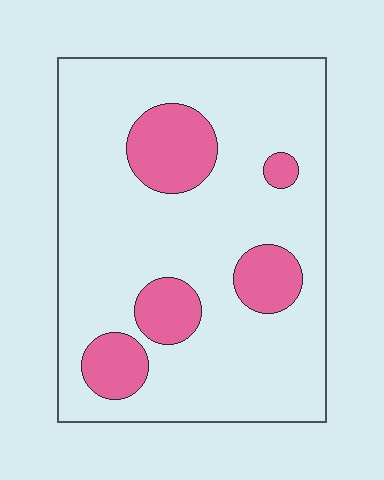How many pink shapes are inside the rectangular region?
5.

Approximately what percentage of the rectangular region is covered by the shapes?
Approximately 20%.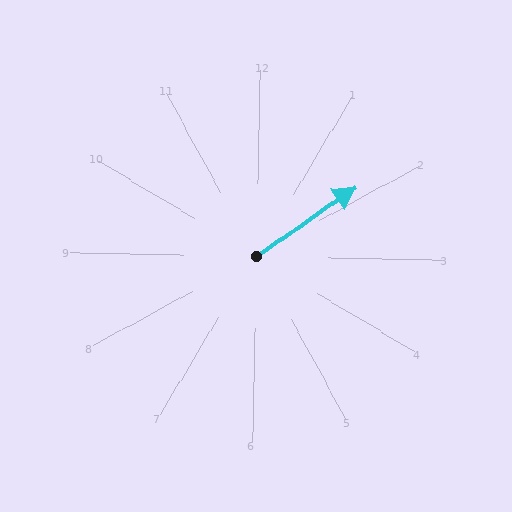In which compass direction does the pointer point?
Northeast.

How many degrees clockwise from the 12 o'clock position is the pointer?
Approximately 54 degrees.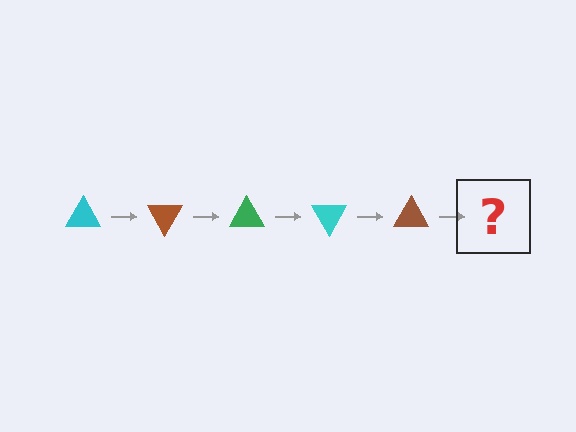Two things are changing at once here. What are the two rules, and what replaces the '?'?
The two rules are that it rotates 60 degrees each step and the color cycles through cyan, brown, and green. The '?' should be a green triangle, rotated 300 degrees from the start.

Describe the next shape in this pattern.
It should be a green triangle, rotated 300 degrees from the start.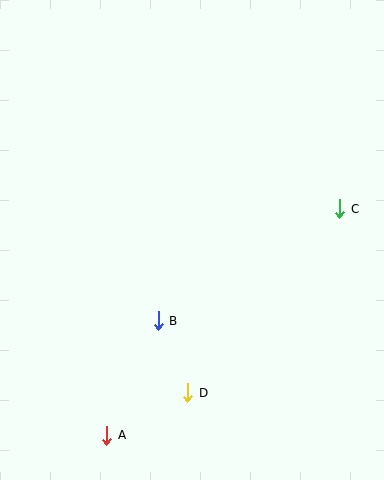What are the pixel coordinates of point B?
Point B is at (158, 321).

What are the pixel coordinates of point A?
Point A is at (107, 435).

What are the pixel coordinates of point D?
Point D is at (188, 393).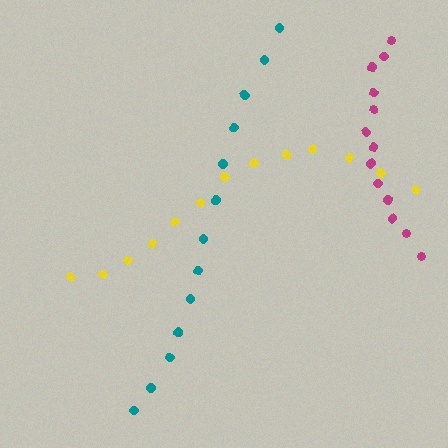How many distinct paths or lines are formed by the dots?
There are 3 distinct paths.